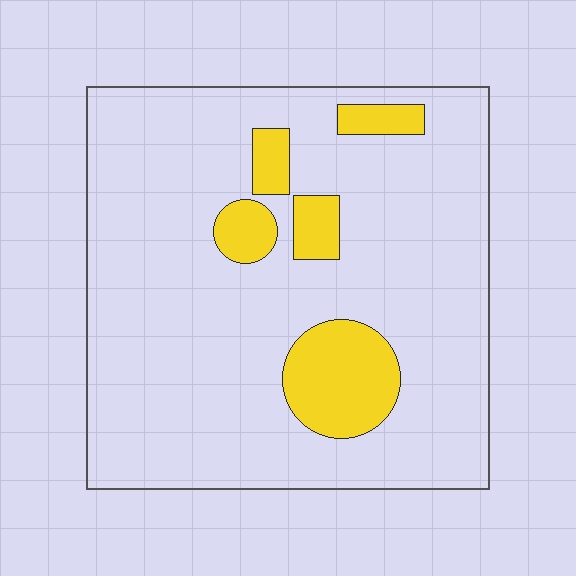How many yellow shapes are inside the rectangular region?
5.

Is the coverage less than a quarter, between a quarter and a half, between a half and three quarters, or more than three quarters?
Less than a quarter.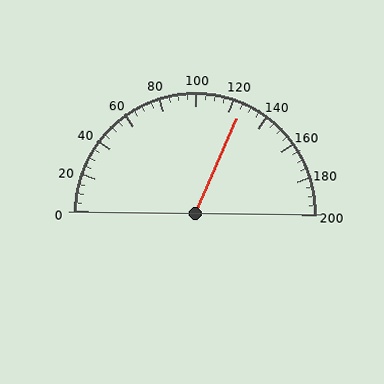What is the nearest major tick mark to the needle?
The nearest major tick mark is 120.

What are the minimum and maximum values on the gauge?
The gauge ranges from 0 to 200.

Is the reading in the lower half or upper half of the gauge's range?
The reading is in the upper half of the range (0 to 200).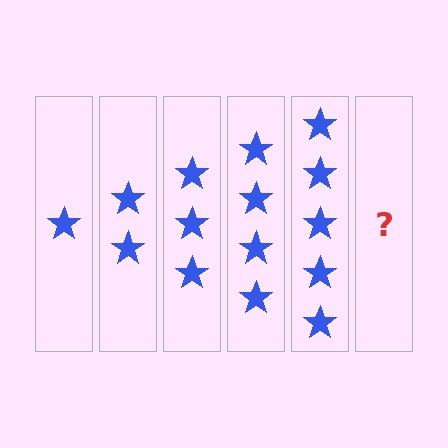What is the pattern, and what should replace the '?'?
The pattern is that each step adds one more star. The '?' should be 6 stars.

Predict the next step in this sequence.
The next step is 6 stars.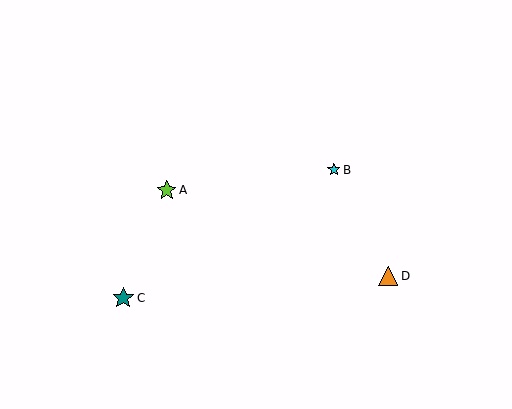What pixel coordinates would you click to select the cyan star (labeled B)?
Click at (334, 170) to select the cyan star B.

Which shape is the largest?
The teal star (labeled C) is the largest.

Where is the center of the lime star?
The center of the lime star is at (167, 190).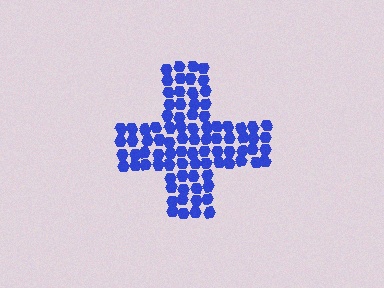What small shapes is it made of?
It is made of small hexagons.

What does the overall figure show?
The overall figure shows a cross.